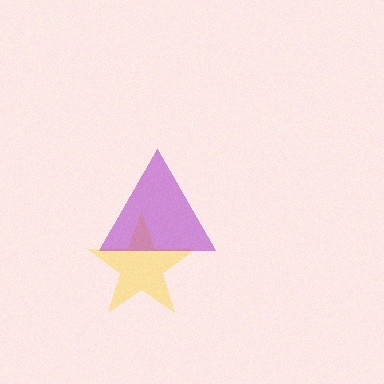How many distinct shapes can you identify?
There are 2 distinct shapes: a yellow star, a purple triangle.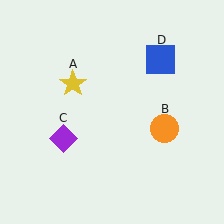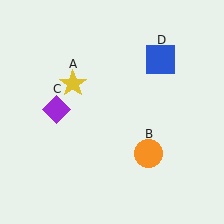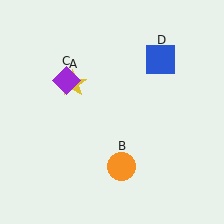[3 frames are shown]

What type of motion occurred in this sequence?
The orange circle (object B), purple diamond (object C) rotated clockwise around the center of the scene.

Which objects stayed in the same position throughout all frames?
Yellow star (object A) and blue square (object D) remained stationary.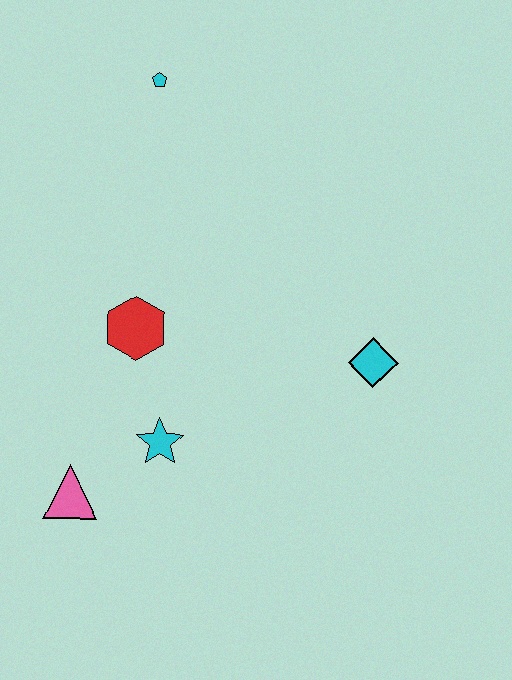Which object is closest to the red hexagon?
The cyan star is closest to the red hexagon.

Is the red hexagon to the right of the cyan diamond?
No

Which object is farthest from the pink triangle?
The cyan pentagon is farthest from the pink triangle.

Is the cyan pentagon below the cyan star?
No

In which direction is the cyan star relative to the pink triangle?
The cyan star is to the right of the pink triangle.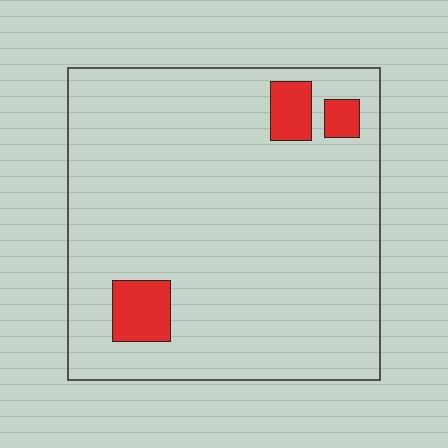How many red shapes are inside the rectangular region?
3.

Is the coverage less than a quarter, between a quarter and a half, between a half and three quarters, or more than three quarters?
Less than a quarter.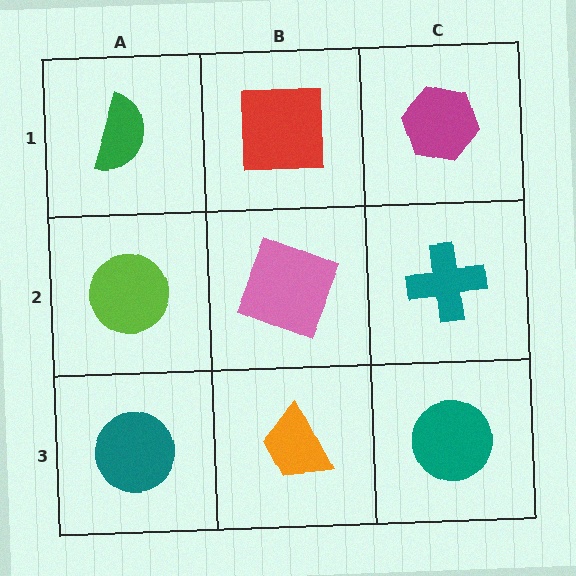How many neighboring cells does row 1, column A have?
2.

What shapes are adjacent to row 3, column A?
A lime circle (row 2, column A), an orange trapezoid (row 3, column B).